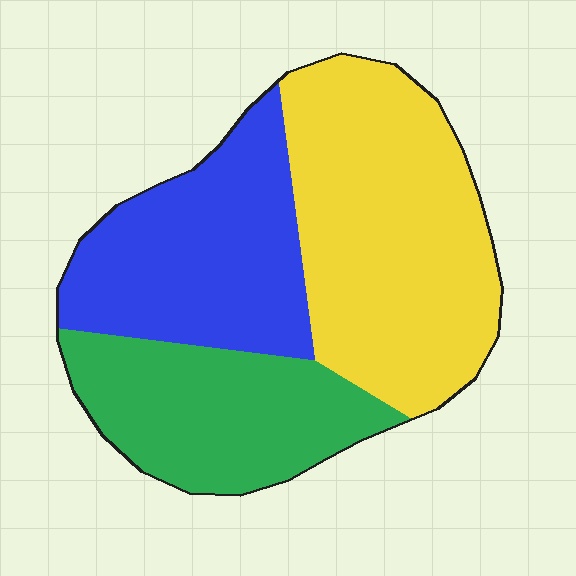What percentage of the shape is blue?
Blue covers about 30% of the shape.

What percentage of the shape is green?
Green covers about 25% of the shape.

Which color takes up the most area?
Yellow, at roughly 45%.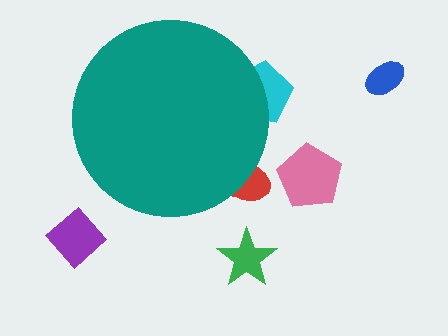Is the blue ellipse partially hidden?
No, the blue ellipse is fully visible.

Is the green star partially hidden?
No, the green star is fully visible.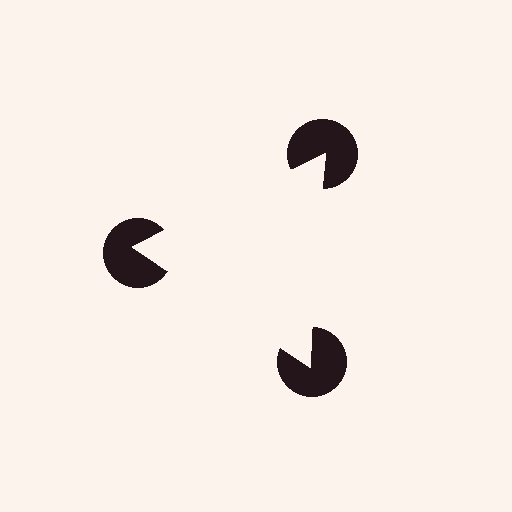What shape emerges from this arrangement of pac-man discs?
An illusory triangle — its edges are inferred from the aligned wedge cuts in the pac-man discs, not physically drawn.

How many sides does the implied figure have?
3 sides.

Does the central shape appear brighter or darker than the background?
It typically appears slightly brighter than the background, even though no actual brightness change is drawn.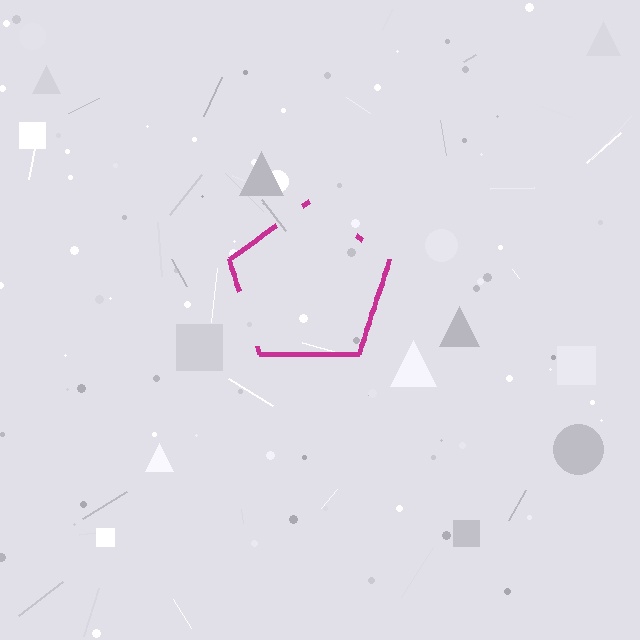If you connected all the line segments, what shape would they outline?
They would outline a pentagon.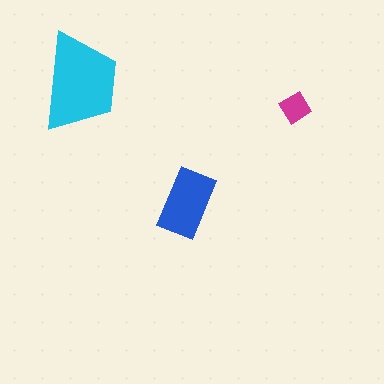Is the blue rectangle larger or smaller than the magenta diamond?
Larger.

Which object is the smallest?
The magenta diamond.